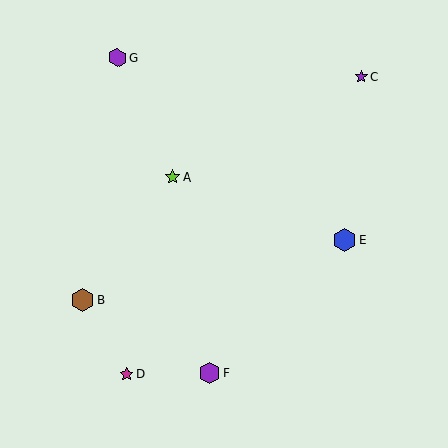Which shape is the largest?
The brown hexagon (labeled B) is the largest.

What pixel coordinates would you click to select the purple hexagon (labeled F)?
Click at (209, 373) to select the purple hexagon F.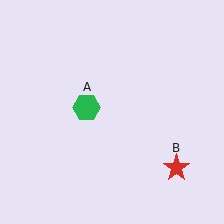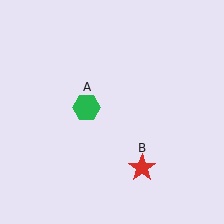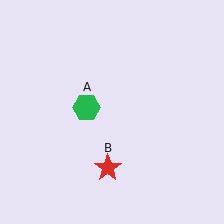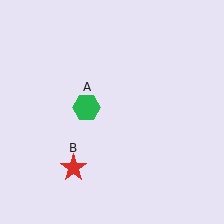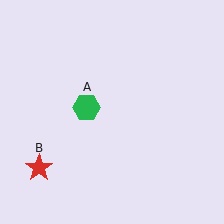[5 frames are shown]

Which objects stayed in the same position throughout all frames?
Green hexagon (object A) remained stationary.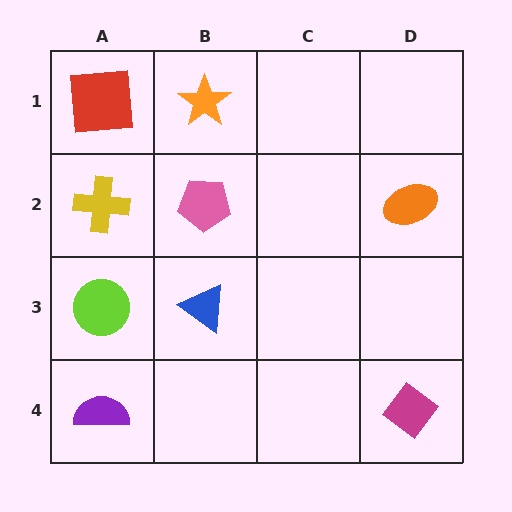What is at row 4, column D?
A magenta diamond.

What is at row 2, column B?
A pink pentagon.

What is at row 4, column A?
A purple semicircle.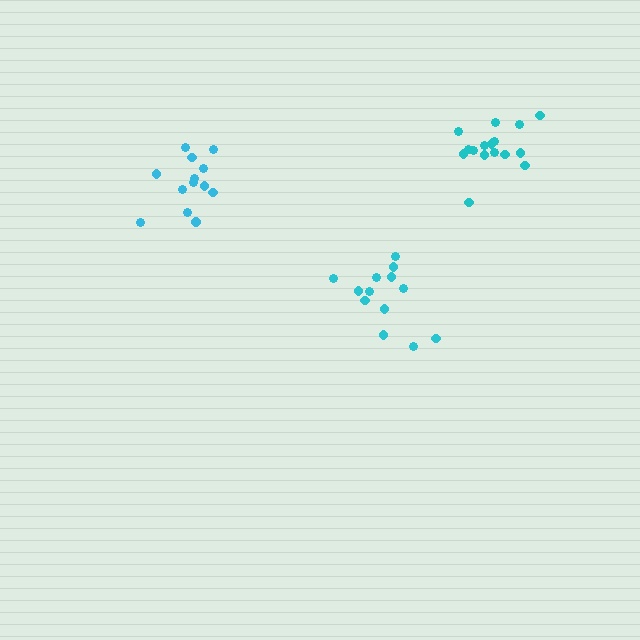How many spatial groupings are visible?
There are 3 spatial groupings.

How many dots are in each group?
Group 1: 16 dots, Group 2: 13 dots, Group 3: 13 dots (42 total).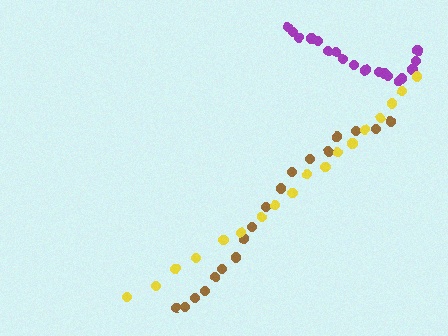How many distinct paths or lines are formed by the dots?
There are 3 distinct paths.